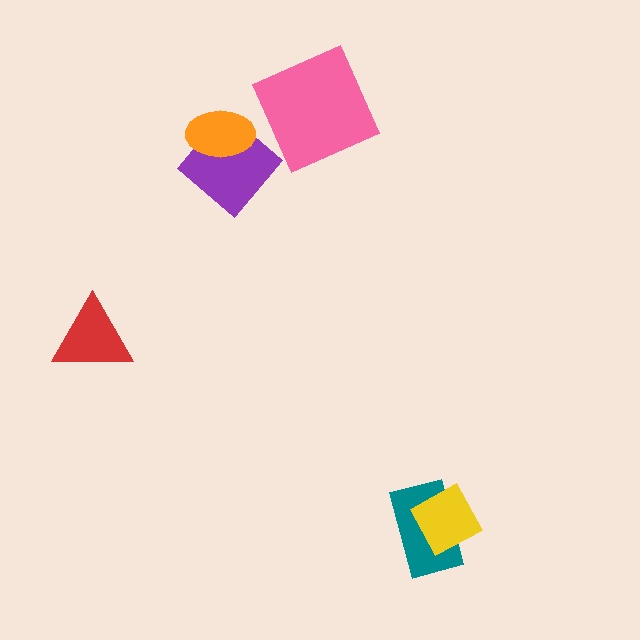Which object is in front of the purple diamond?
The orange ellipse is in front of the purple diamond.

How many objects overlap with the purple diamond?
1 object overlaps with the purple diamond.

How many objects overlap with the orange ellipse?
1 object overlaps with the orange ellipse.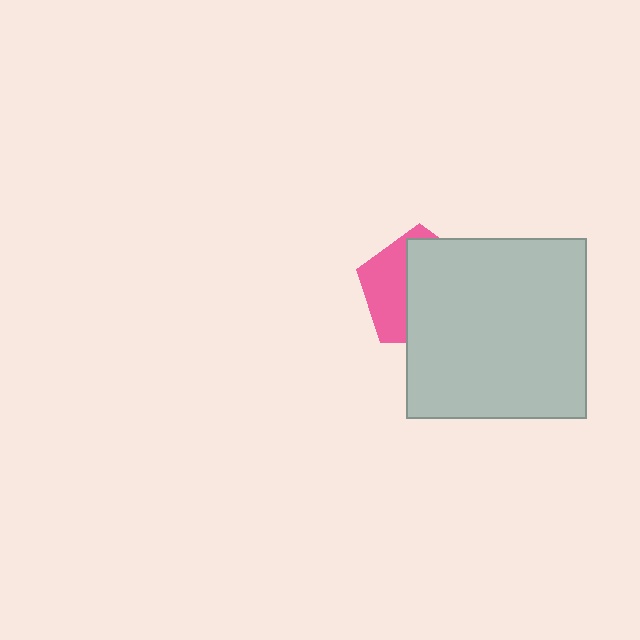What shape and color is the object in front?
The object in front is a light gray square.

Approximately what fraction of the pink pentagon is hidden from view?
Roughly 63% of the pink pentagon is hidden behind the light gray square.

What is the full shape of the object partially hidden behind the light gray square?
The partially hidden object is a pink pentagon.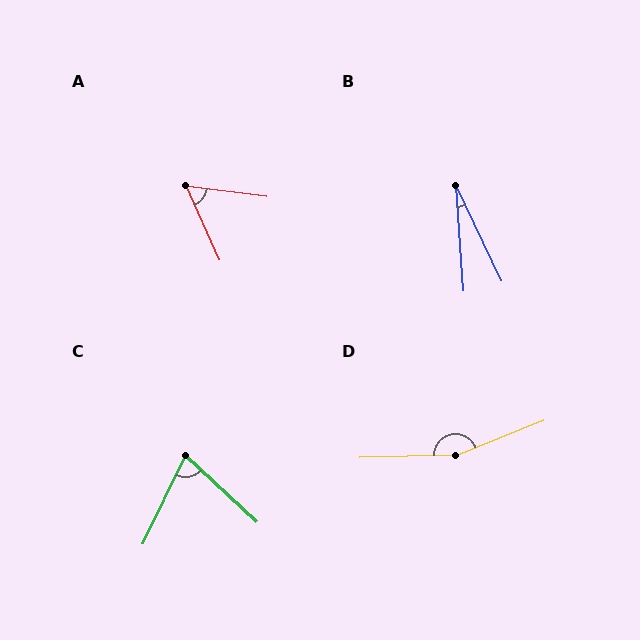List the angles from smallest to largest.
B (22°), A (58°), C (73°), D (160°).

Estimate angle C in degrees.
Approximately 73 degrees.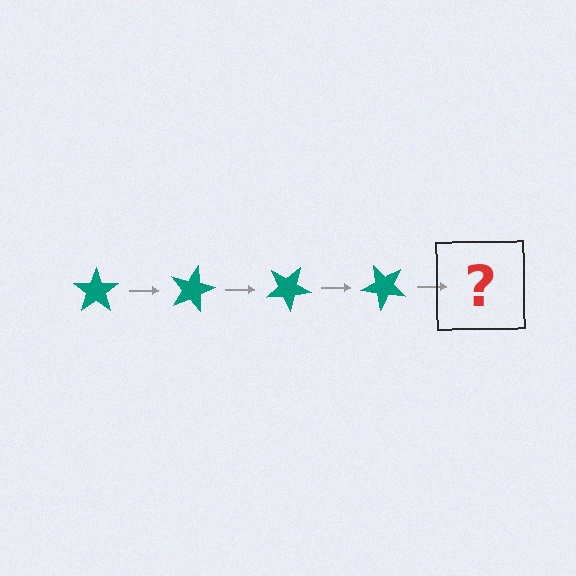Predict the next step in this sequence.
The next step is a teal star rotated 60 degrees.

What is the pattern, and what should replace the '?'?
The pattern is that the star rotates 15 degrees each step. The '?' should be a teal star rotated 60 degrees.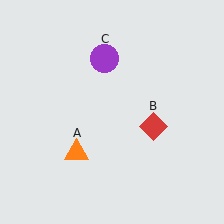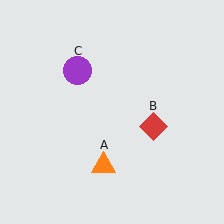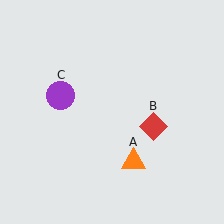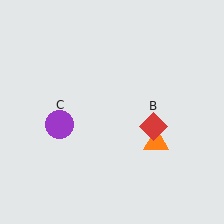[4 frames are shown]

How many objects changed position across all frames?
2 objects changed position: orange triangle (object A), purple circle (object C).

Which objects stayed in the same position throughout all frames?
Red diamond (object B) remained stationary.